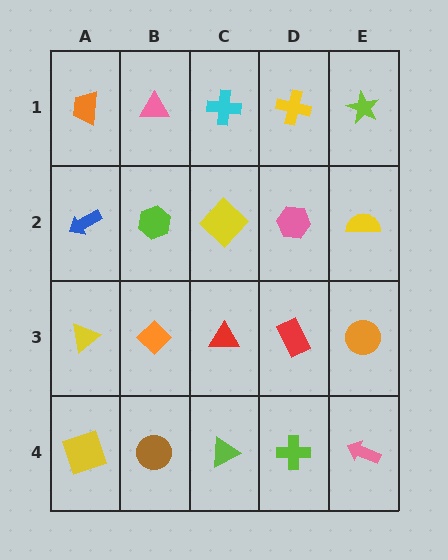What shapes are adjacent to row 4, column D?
A red rectangle (row 3, column D), a lime triangle (row 4, column C), a pink arrow (row 4, column E).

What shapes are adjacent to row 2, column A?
An orange trapezoid (row 1, column A), a yellow triangle (row 3, column A), a lime hexagon (row 2, column B).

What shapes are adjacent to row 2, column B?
A pink triangle (row 1, column B), an orange diamond (row 3, column B), a blue arrow (row 2, column A), a yellow diamond (row 2, column C).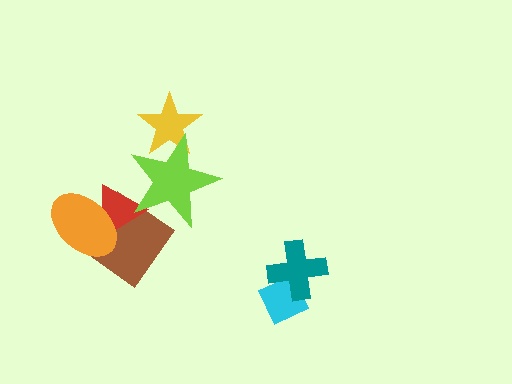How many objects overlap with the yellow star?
1 object overlaps with the yellow star.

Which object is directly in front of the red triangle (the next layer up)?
The lime star is directly in front of the red triangle.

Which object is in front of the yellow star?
The lime star is in front of the yellow star.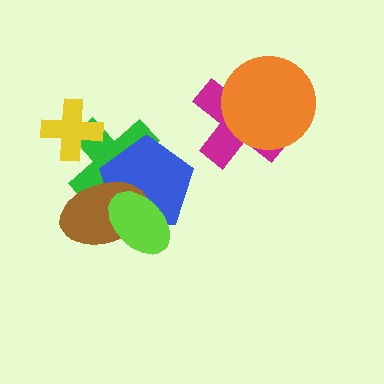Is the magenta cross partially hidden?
Yes, it is partially covered by another shape.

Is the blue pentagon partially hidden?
Yes, it is partially covered by another shape.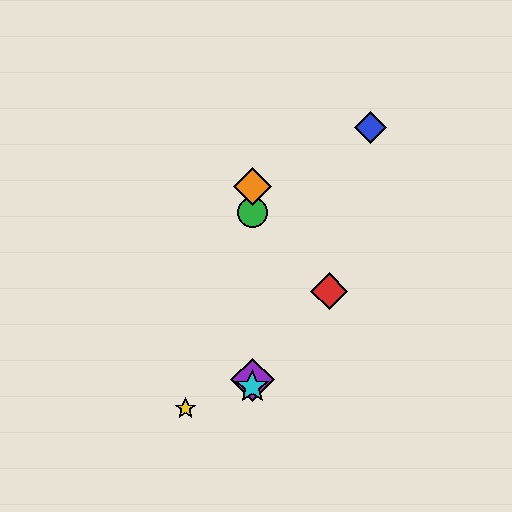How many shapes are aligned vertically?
4 shapes (the green circle, the purple diamond, the orange diamond, the cyan star) are aligned vertically.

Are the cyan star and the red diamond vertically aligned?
No, the cyan star is at x≈252 and the red diamond is at x≈329.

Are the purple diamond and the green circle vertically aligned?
Yes, both are at x≈252.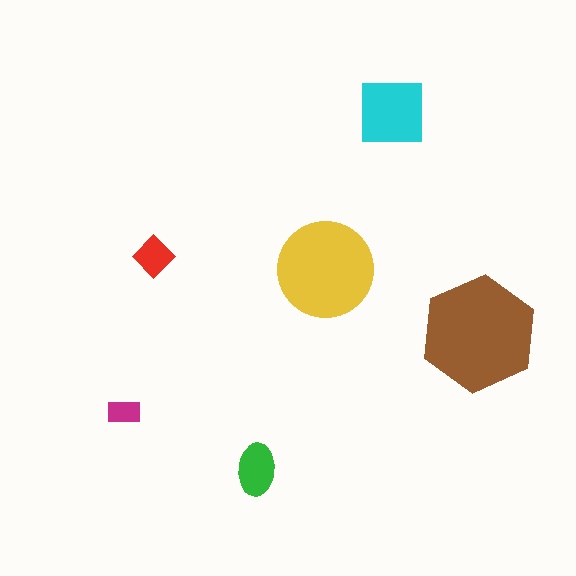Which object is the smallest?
The magenta rectangle.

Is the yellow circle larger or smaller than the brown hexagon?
Smaller.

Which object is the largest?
The brown hexagon.